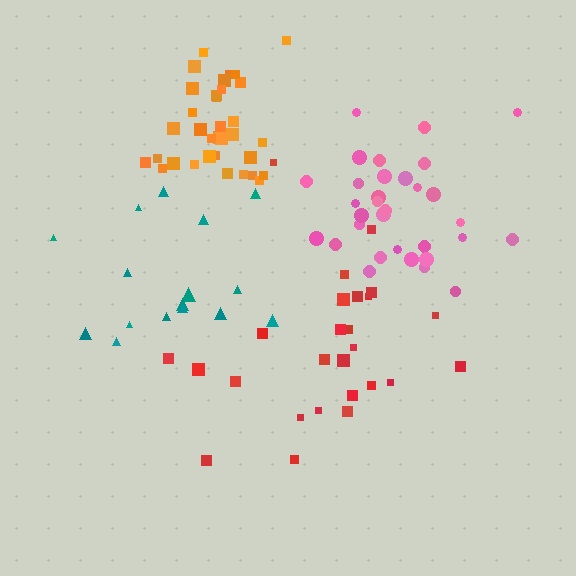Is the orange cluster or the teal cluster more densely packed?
Orange.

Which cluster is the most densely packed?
Orange.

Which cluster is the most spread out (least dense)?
Red.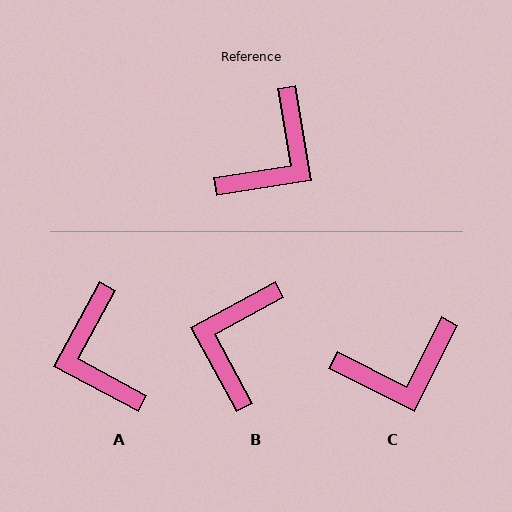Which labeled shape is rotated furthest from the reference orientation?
B, about 161 degrees away.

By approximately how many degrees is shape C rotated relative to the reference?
Approximately 36 degrees clockwise.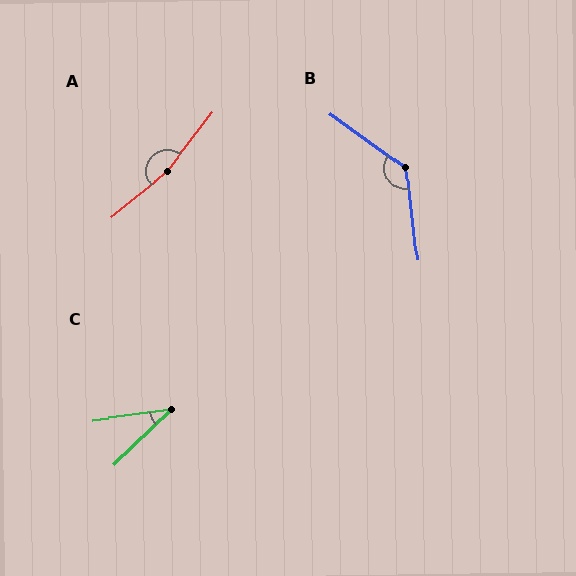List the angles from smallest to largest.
C (36°), B (132°), A (167°).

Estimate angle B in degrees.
Approximately 132 degrees.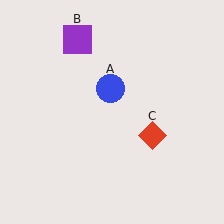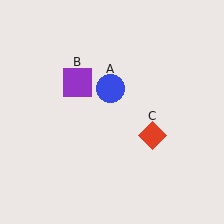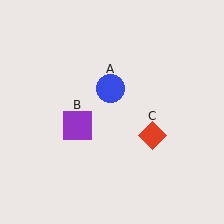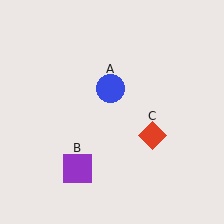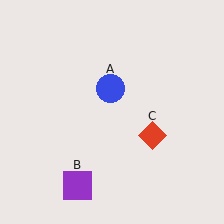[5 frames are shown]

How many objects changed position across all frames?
1 object changed position: purple square (object B).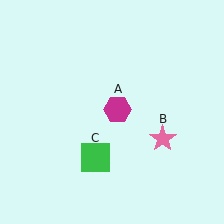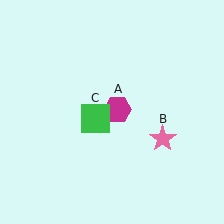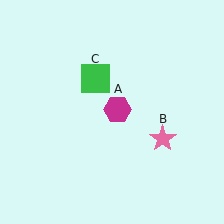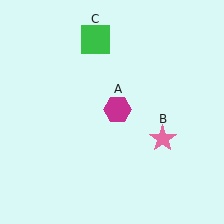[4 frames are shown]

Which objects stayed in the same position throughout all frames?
Magenta hexagon (object A) and pink star (object B) remained stationary.